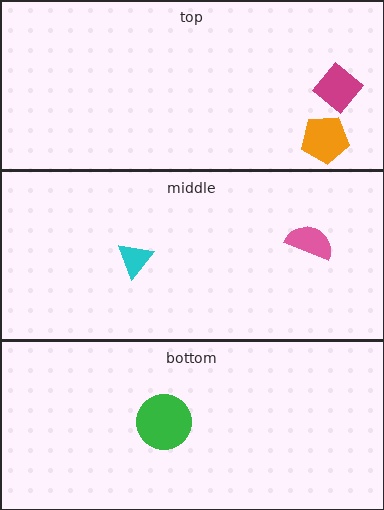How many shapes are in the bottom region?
1.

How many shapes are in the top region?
2.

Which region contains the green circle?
The bottom region.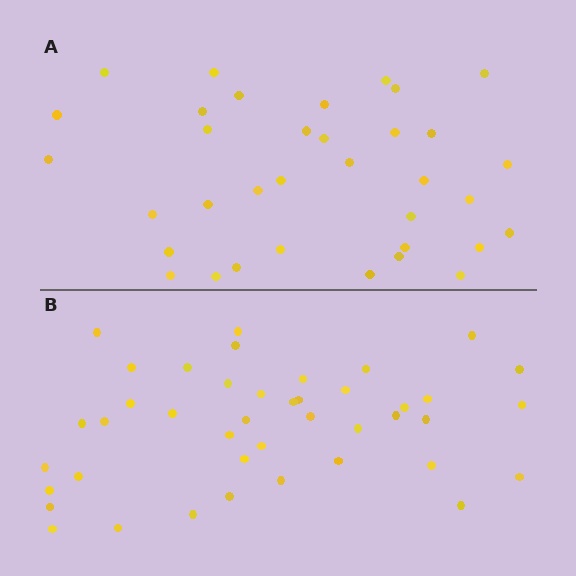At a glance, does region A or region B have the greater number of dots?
Region B (the bottom region) has more dots.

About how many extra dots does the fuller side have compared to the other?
Region B has roughly 8 or so more dots than region A.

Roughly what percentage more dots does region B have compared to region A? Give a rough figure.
About 20% more.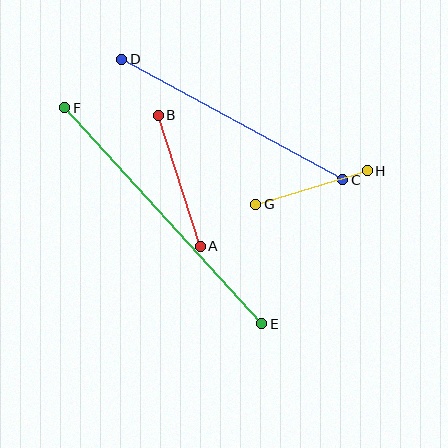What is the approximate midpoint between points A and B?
The midpoint is at approximately (179, 181) pixels.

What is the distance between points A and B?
The distance is approximately 138 pixels.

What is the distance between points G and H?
The distance is approximately 117 pixels.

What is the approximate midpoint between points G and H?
The midpoint is at approximately (311, 187) pixels.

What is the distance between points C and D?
The distance is approximately 252 pixels.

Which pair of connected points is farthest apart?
Points E and F are farthest apart.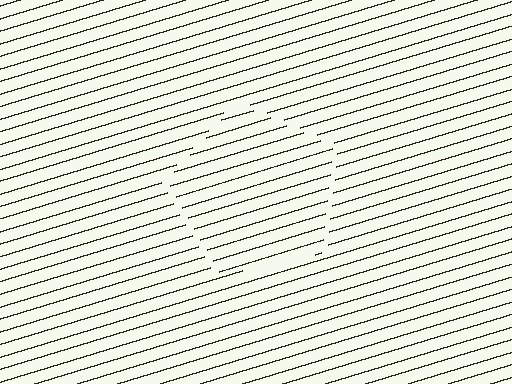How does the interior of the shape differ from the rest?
The interior of the shape contains the same grating, shifted by half a period — the contour is defined by the phase discontinuity where line-ends from the inner and outer gratings abut.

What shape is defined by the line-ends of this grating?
An illusory pentagon. The interior of the shape contains the same grating, shifted by half a period — the contour is defined by the phase discontinuity where line-ends from the inner and outer gratings abut.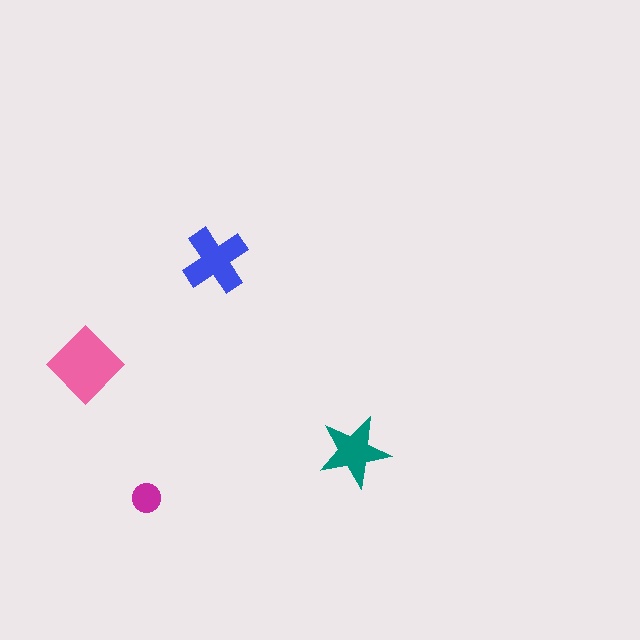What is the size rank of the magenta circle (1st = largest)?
4th.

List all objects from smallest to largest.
The magenta circle, the teal star, the blue cross, the pink diamond.